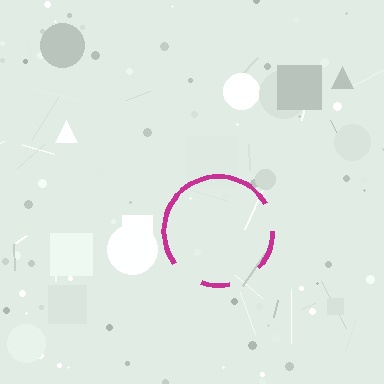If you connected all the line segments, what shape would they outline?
They would outline a circle.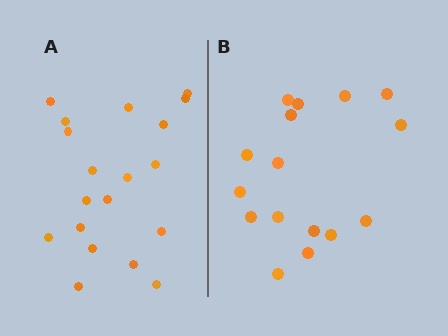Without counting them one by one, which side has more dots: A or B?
Region A (the left region) has more dots.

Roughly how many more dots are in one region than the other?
Region A has just a few more — roughly 2 or 3 more dots than region B.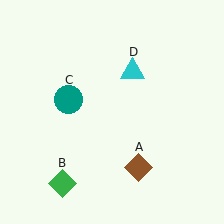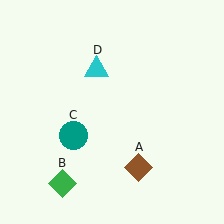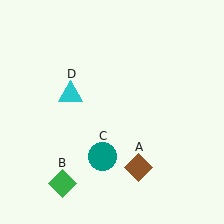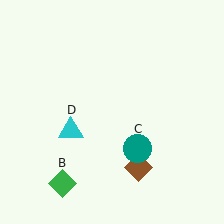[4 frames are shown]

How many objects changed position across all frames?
2 objects changed position: teal circle (object C), cyan triangle (object D).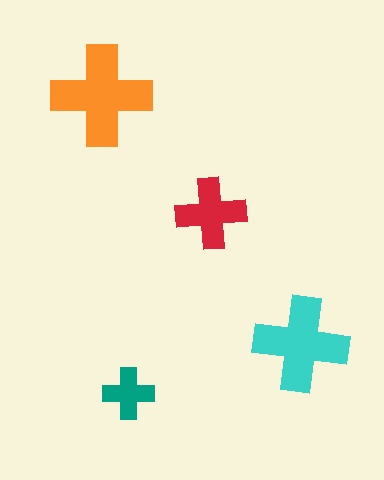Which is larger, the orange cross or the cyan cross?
The orange one.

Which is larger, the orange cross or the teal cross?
The orange one.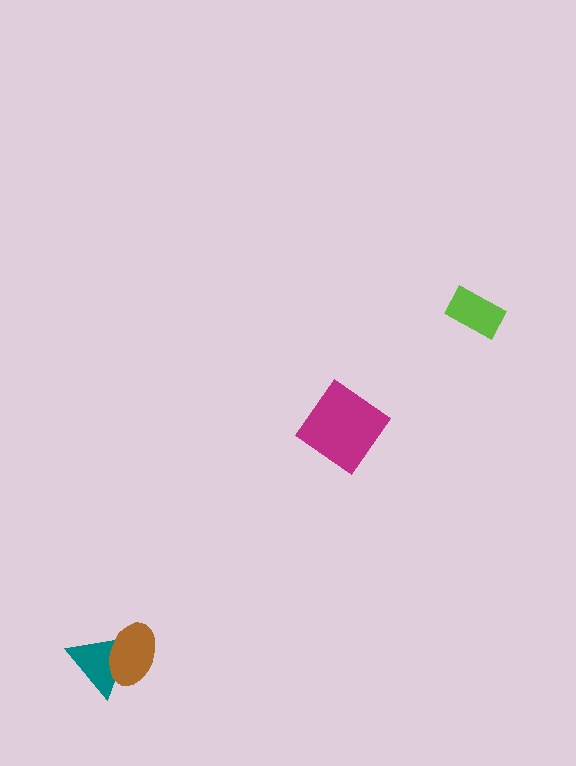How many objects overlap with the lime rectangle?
0 objects overlap with the lime rectangle.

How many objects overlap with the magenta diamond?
0 objects overlap with the magenta diamond.